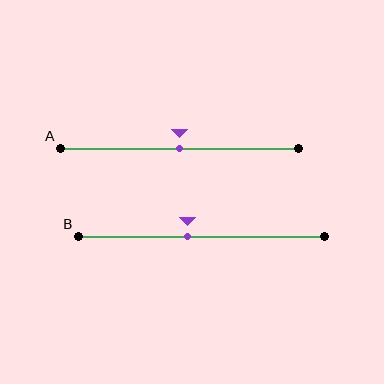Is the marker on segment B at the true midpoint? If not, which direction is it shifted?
No, the marker on segment B is shifted to the left by about 5% of the segment length.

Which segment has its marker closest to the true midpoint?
Segment A has its marker closest to the true midpoint.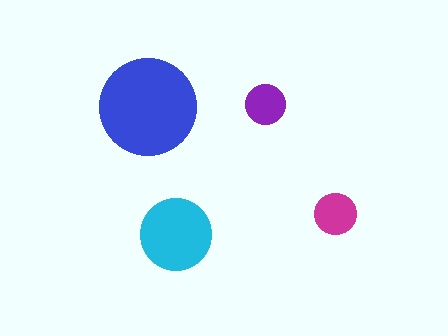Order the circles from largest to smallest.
the blue one, the cyan one, the magenta one, the purple one.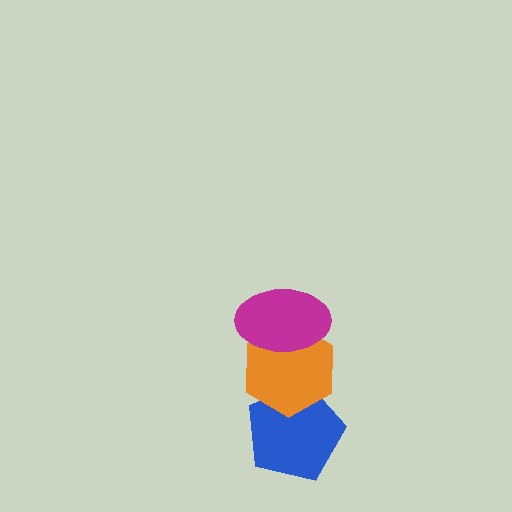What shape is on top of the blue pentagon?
The orange hexagon is on top of the blue pentagon.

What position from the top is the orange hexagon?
The orange hexagon is 2nd from the top.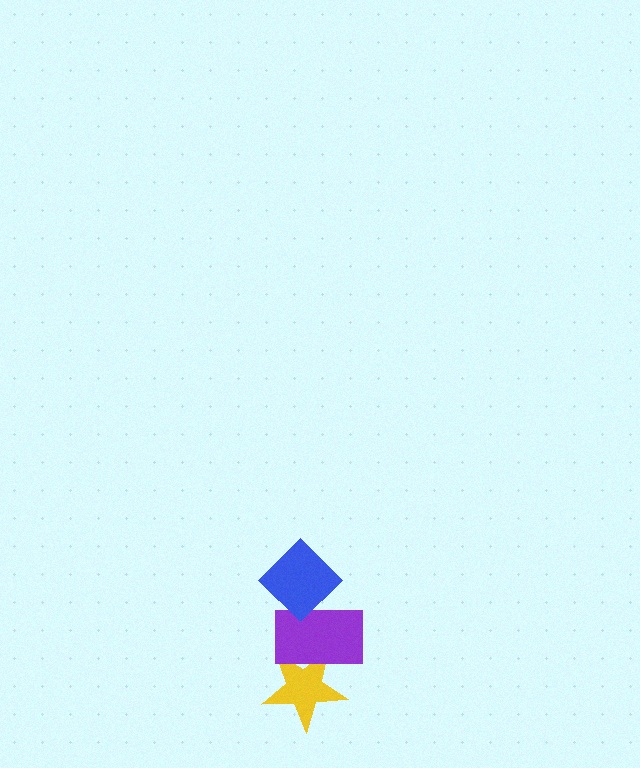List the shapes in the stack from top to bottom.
From top to bottom: the blue diamond, the purple rectangle, the yellow star.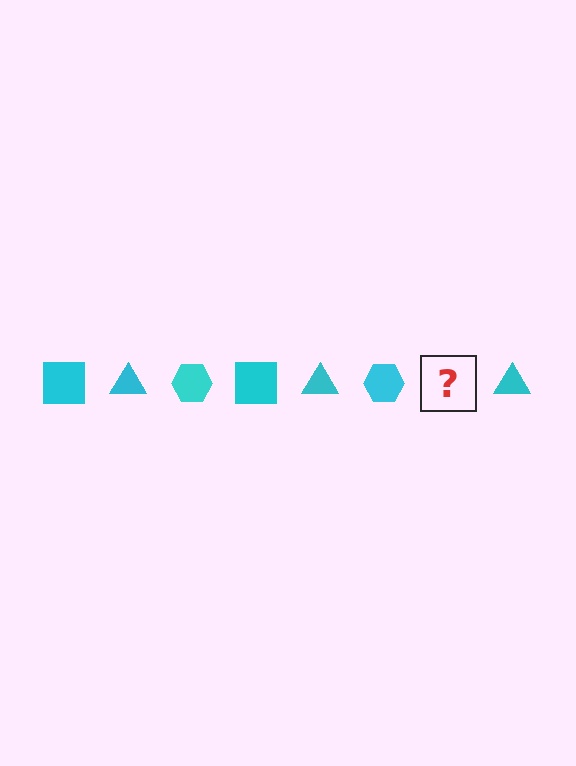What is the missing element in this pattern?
The missing element is a cyan square.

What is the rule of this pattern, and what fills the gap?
The rule is that the pattern cycles through square, triangle, hexagon shapes in cyan. The gap should be filled with a cyan square.